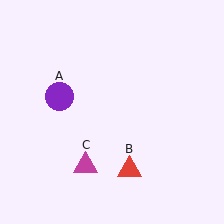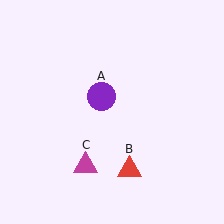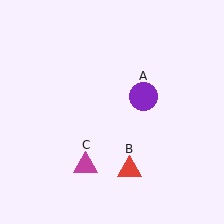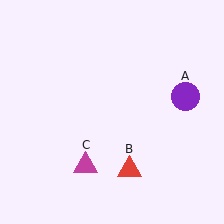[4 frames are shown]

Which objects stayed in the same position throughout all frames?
Red triangle (object B) and magenta triangle (object C) remained stationary.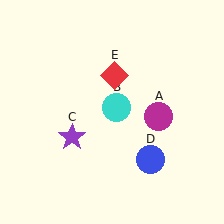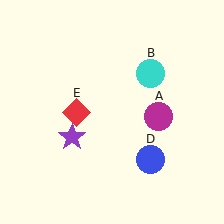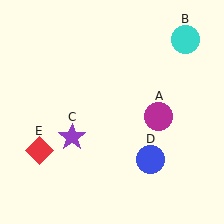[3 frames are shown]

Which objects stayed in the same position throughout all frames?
Magenta circle (object A) and purple star (object C) and blue circle (object D) remained stationary.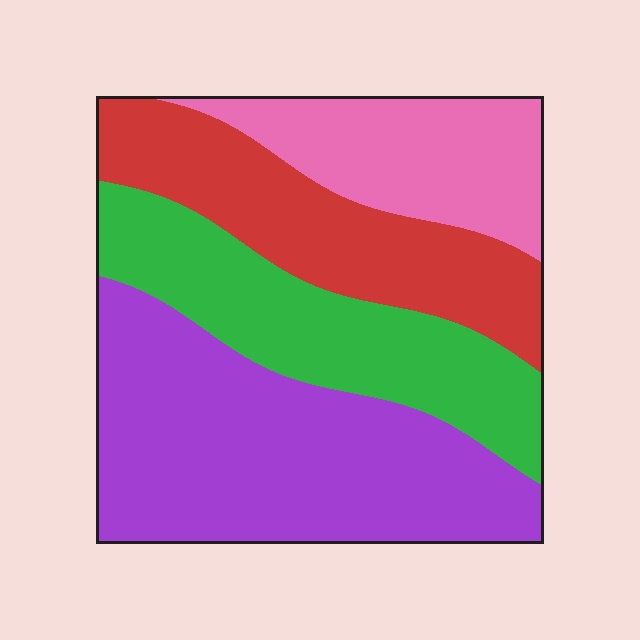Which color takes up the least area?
Pink, at roughly 15%.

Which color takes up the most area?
Purple, at roughly 35%.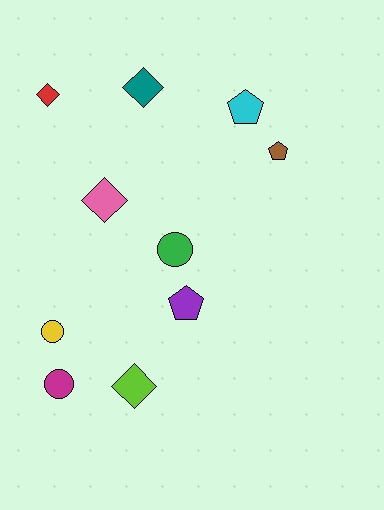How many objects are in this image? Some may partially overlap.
There are 10 objects.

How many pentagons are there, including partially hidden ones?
There are 3 pentagons.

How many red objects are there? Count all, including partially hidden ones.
There is 1 red object.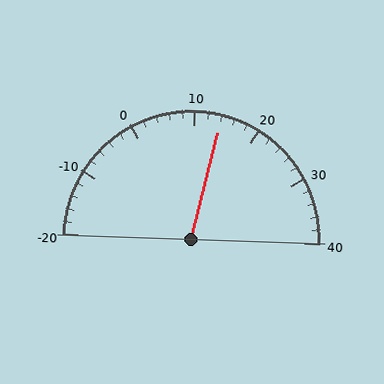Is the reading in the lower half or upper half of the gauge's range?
The reading is in the upper half of the range (-20 to 40).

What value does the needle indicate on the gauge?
The needle indicates approximately 14.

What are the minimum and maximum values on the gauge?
The gauge ranges from -20 to 40.